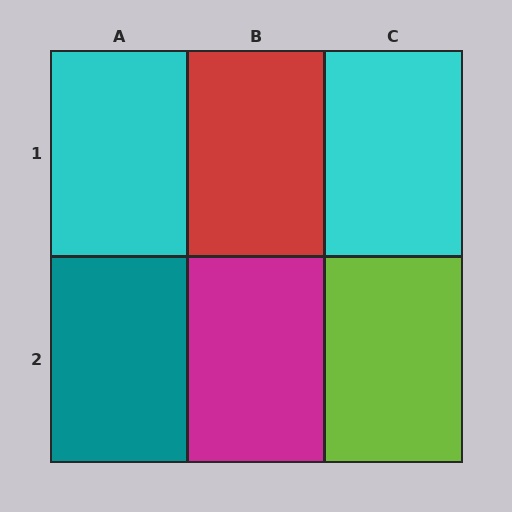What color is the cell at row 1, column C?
Cyan.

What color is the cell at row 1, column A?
Cyan.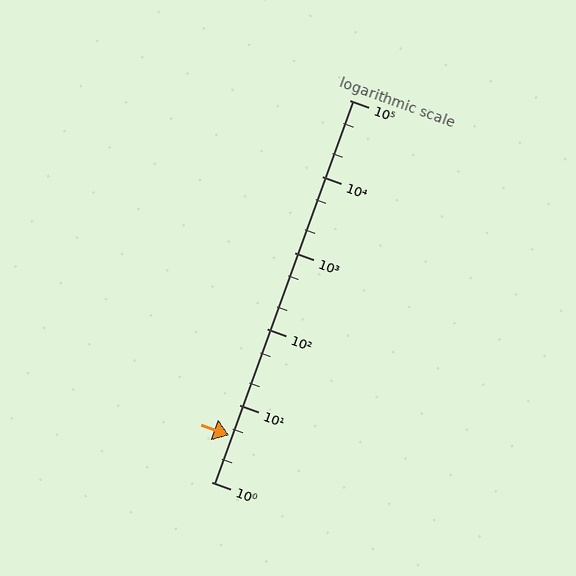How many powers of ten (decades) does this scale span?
The scale spans 5 decades, from 1 to 100000.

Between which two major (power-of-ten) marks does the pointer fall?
The pointer is between 1 and 10.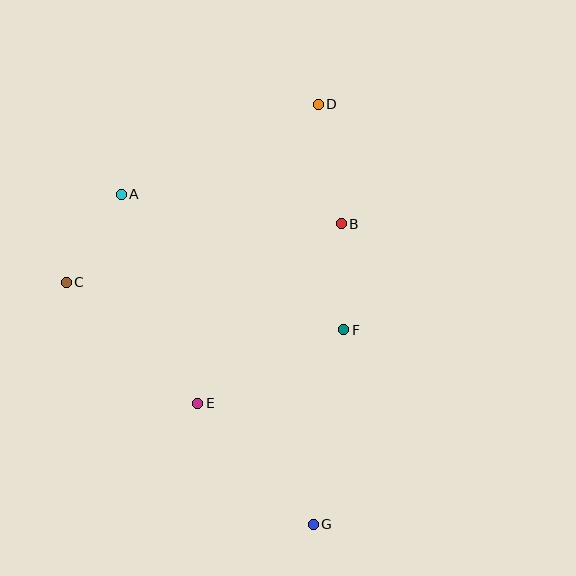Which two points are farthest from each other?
Points D and G are farthest from each other.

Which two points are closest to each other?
Points A and C are closest to each other.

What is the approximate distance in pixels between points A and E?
The distance between A and E is approximately 222 pixels.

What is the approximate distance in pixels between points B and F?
The distance between B and F is approximately 106 pixels.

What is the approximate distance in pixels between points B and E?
The distance between B and E is approximately 230 pixels.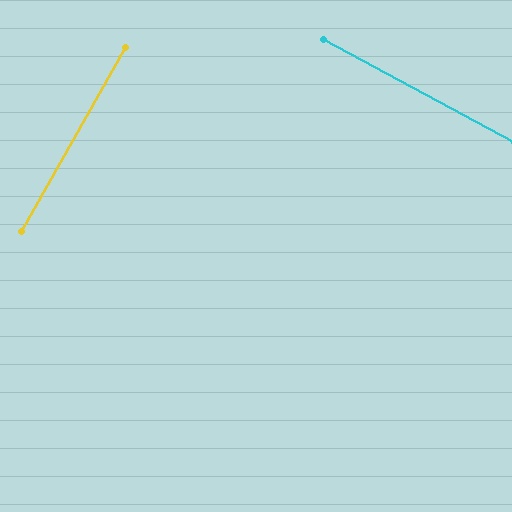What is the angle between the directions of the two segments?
Approximately 89 degrees.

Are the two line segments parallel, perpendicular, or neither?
Perpendicular — they meet at approximately 89°.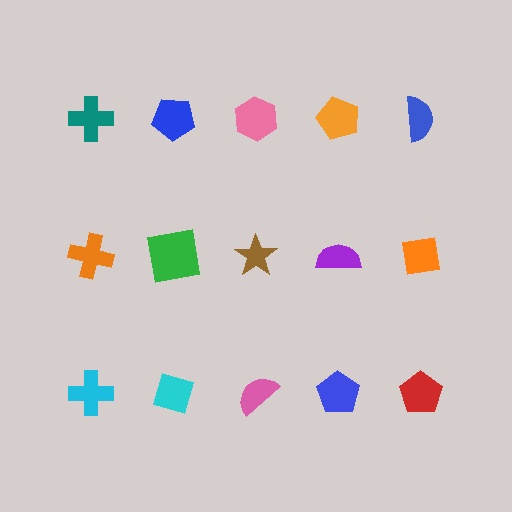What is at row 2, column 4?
A purple semicircle.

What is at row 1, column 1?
A teal cross.